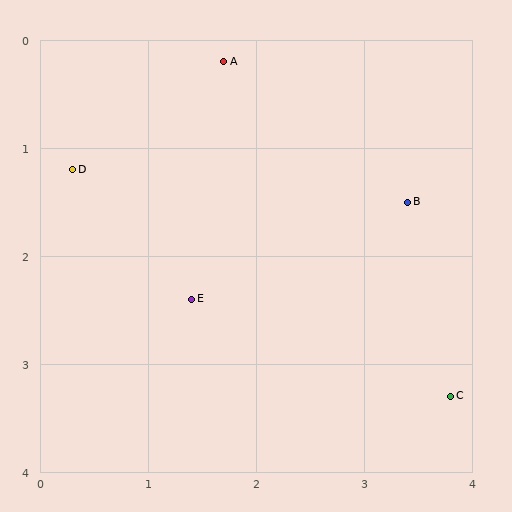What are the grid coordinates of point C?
Point C is at approximately (3.8, 3.3).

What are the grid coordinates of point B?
Point B is at approximately (3.4, 1.5).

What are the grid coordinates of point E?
Point E is at approximately (1.4, 2.4).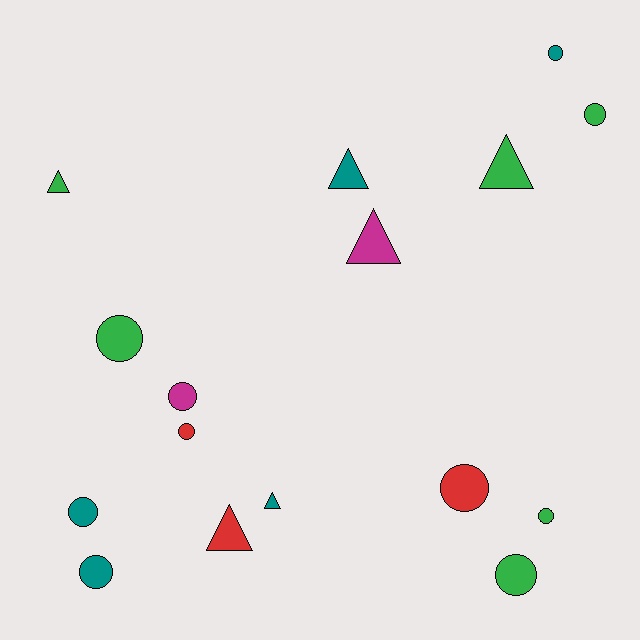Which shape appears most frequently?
Circle, with 10 objects.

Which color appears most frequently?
Green, with 6 objects.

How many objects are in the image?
There are 16 objects.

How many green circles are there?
There are 4 green circles.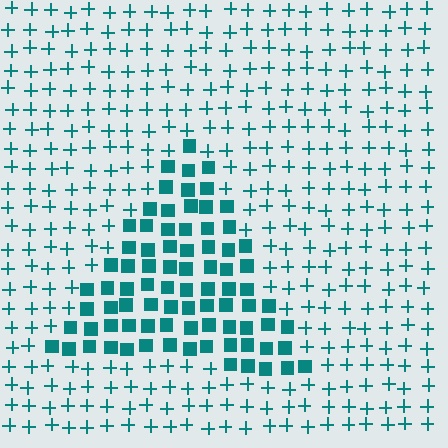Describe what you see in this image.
The image is filled with small teal elements arranged in a uniform grid. A triangle-shaped region contains squares, while the surrounding area contains plus signs. The boundary is defined purely by the change in element shape.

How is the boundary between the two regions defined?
The boundary is defined by a change in element shape: squares inside vs. plus signs outside. All elements share the same color and spacing.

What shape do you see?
I see a triangle.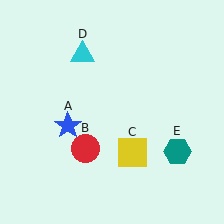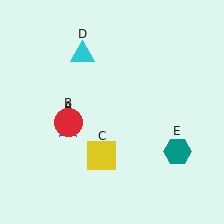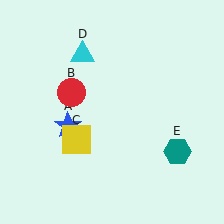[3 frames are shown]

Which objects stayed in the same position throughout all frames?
Blue star (object A) and cyan triangle (object D) and teal hexagon (object E) remained stationary.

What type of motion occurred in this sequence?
The red circle (object B), yellow square (object C) rotated clockwise around the center of the scene.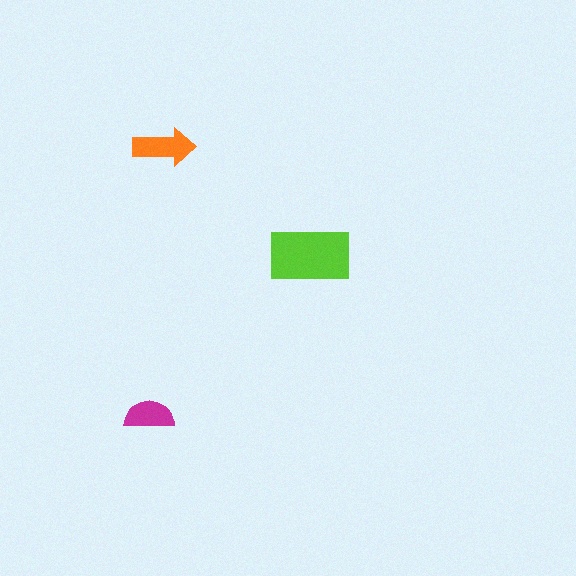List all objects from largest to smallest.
The lime rectangle, the orange arrow, the magenta semicircle.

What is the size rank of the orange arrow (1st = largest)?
2nd.